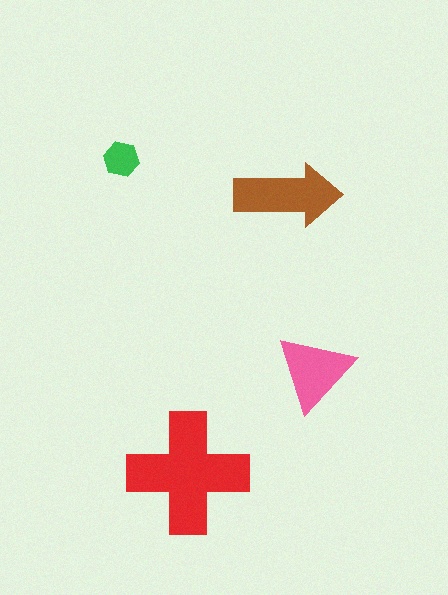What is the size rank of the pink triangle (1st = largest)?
3rd.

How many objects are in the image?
There are 4 objects in the image.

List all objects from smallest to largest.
The green hexagon, the pink triangle, the brown arrow, the red cross.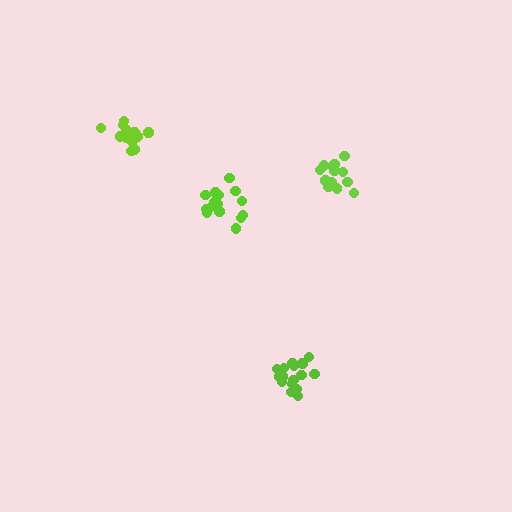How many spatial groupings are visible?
There are 4 spatial groupings.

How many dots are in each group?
Group 1: 14 dots, Group 2: 16 dots, Group 3: 15 dots, Group 4: 16 dots (61 total).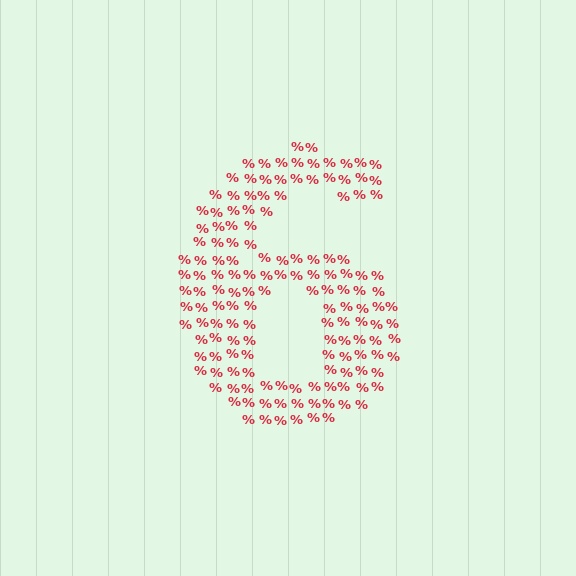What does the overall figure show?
The overall figure shows the digit 6.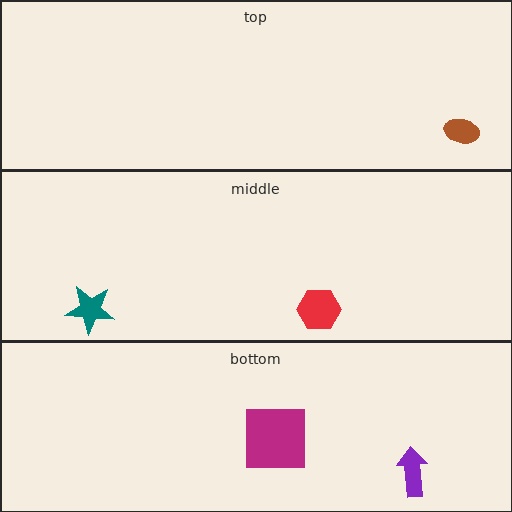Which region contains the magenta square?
The bottom region.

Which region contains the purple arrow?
The bottom region.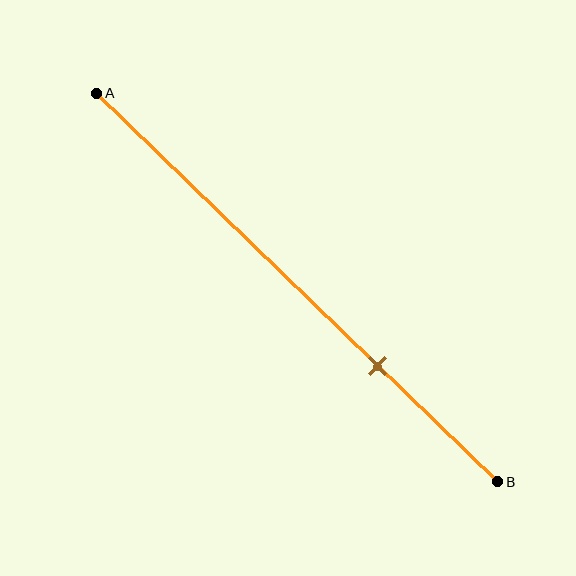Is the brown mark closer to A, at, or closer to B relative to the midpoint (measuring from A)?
The brown mark is closer to point B than the midpoint of segment AB.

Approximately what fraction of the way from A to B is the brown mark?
The brown mark is approximately 70% of the way from A to B.